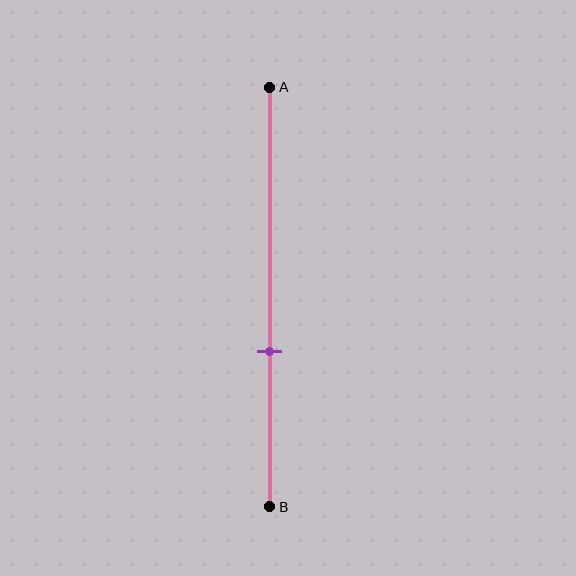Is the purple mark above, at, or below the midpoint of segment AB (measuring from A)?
The purple mark is below the midpoint of segment AB.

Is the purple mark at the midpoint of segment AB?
No, the mark is at about 65% from A, not at the 50% midpoint.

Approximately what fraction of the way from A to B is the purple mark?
The purple mark is approximately 65% of the way from A to B.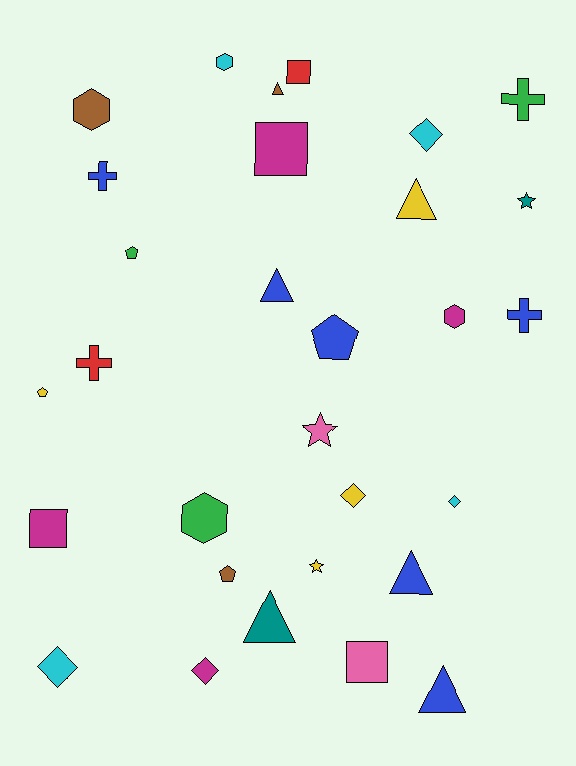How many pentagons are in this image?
There are 4 pentagons.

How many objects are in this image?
There are 30 objects.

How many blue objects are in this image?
There are 6 blue objects.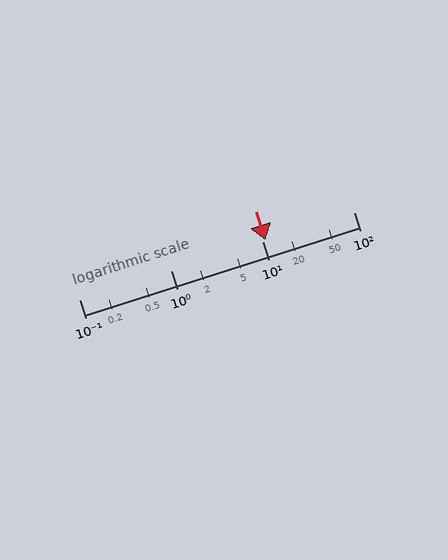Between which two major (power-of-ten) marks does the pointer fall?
The pointer is between 10 and 100.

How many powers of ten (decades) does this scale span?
The scale spans 3 decades, from 0.1 to 100.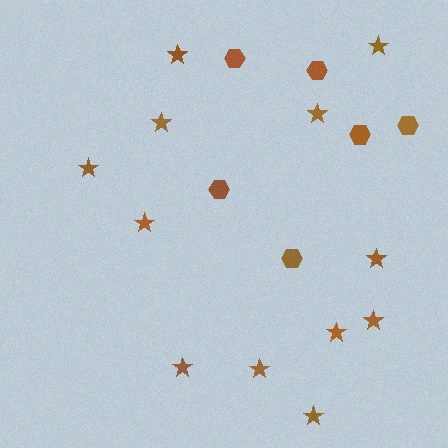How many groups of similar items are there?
There are 2 groups: one group of stars (12) and one group of hexagons (6).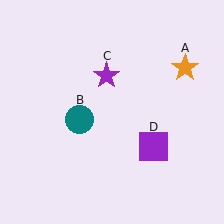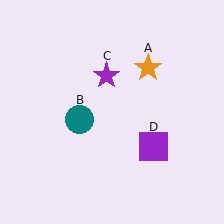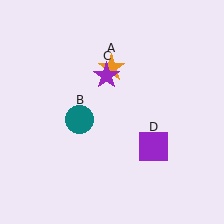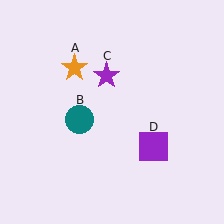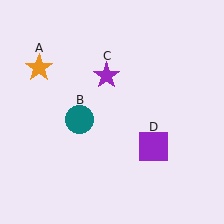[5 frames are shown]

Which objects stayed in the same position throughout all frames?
Teal circle (object B) and purple star (object C) and purple square (object D) remained stationary.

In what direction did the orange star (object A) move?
The orange star (object A) moved left.